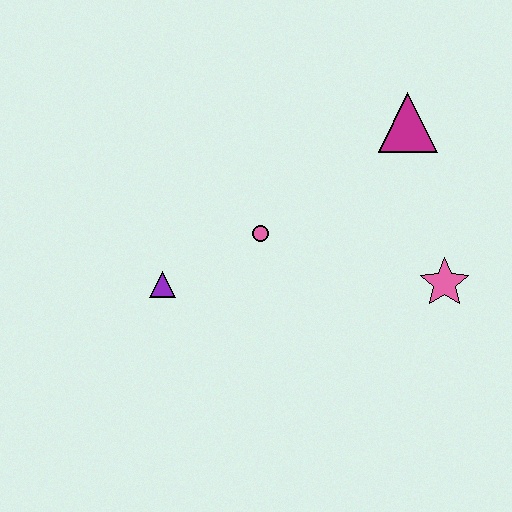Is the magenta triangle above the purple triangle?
Yes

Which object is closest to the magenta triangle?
The pink star is closest to the magenta triangle.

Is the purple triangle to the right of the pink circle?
No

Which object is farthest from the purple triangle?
The magenta triangle is farthest from the purple triangle.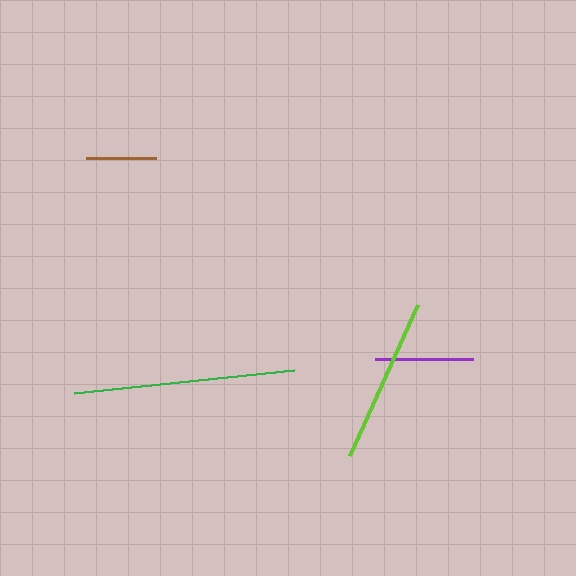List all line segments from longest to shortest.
From longest to shortest: green, lime, purple, brown.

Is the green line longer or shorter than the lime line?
The green line is longer than the lime line.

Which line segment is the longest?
The green line is the longest at approximately 221 pixels.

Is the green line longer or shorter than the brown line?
The green line is longer than the brown line.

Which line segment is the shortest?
The brown line is the shortest at approximately 70 pixels.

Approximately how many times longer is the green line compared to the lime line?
The green line is approximately 1.3 times the length of the lime line.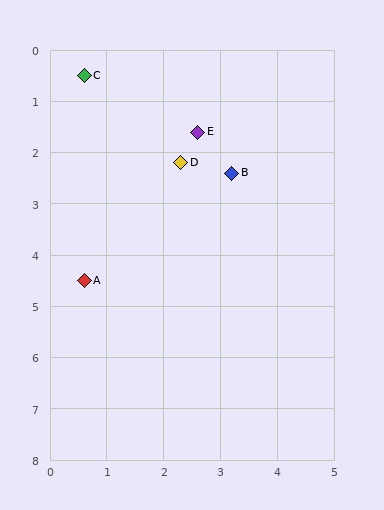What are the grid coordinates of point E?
Point E is at approximately (2.6, 1.6).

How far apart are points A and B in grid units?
Points A and B are about 3.3 grid units apart.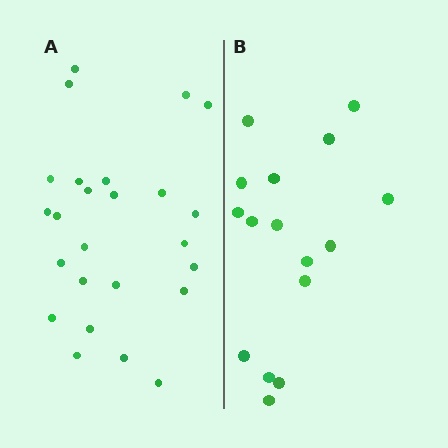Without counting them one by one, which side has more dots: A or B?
Region A (the left region) has more dots.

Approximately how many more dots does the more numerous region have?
Region A has roughly 8 or so more dots than region B.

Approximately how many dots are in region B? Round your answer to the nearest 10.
About 20 dots. (The exact count is 16, which rounds to 20.)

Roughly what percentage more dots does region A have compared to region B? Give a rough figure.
About 55% more.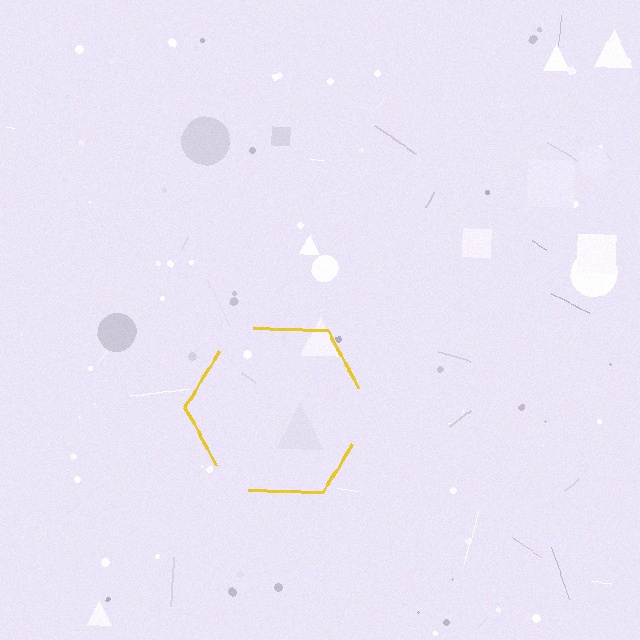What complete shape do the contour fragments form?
The contour fragments form a hexagon.